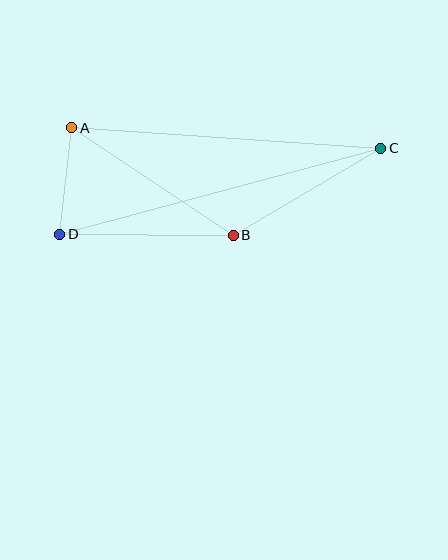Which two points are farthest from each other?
Points C and D are farthest from each other.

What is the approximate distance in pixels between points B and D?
The distance between B and D is approximately 174 pixels.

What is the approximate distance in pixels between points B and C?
The distance between B and C is approximately 171 pixels.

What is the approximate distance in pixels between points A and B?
The distance between A and B is approximately 194 pixels.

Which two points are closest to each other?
Points A and D are closest to each other.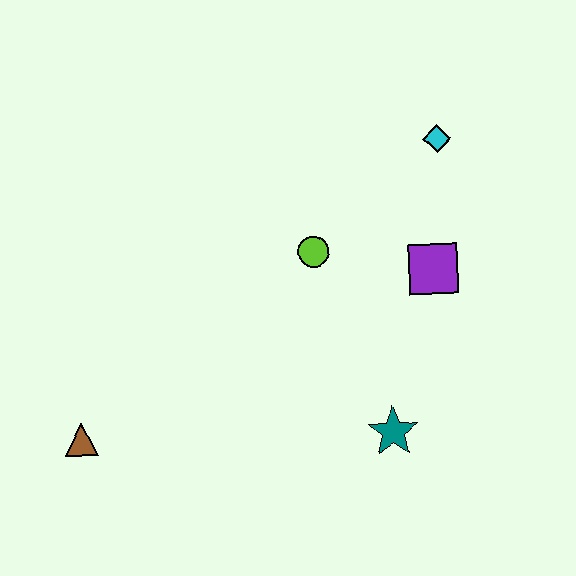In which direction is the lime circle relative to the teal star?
The lime circle is above the teal star.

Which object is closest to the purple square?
The lime circle is closest to the purple square.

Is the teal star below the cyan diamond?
Yes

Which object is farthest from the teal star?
The brown triangle is farthest from the teal star.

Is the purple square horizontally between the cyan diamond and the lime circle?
Yes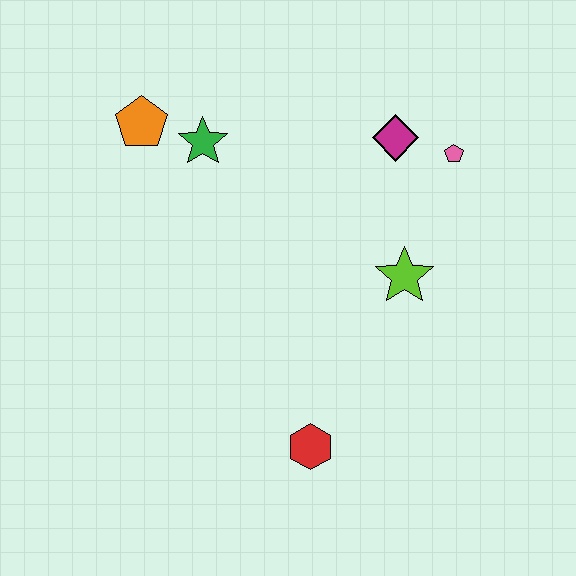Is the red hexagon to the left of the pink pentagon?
Yes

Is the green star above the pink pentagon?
Yes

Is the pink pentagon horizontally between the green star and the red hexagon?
No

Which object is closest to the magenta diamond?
The pink pentagon is closest to the magenta diamond.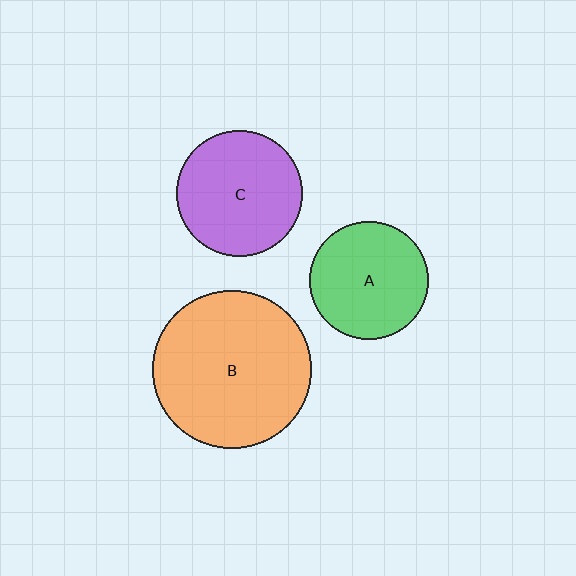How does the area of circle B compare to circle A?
Approximately 1.8 times.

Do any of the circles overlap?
No, none of the circles overlap.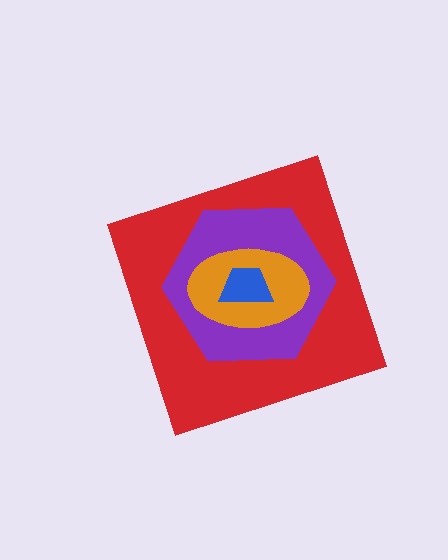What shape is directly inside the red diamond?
The purple hexagon.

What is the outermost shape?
The red diamond.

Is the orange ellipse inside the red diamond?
Yes.